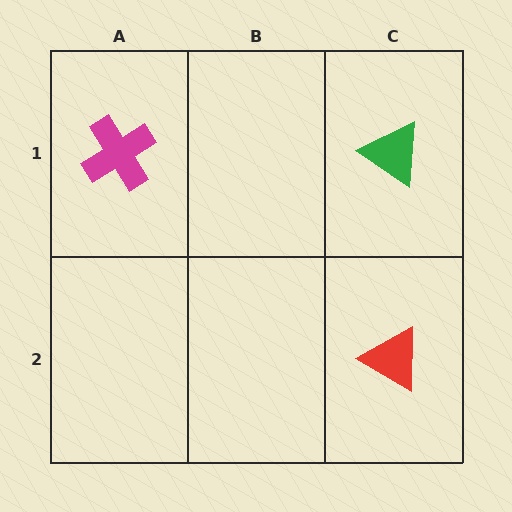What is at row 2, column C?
A red triangle.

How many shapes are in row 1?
2 shapes.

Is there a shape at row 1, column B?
No, that cell is empty.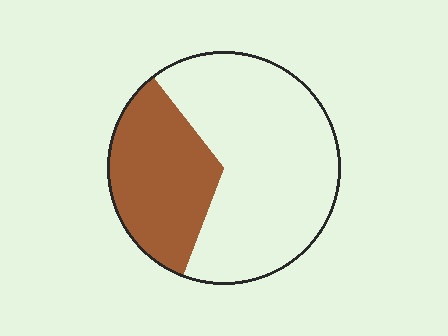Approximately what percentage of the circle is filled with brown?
Approximately 35%.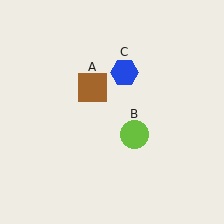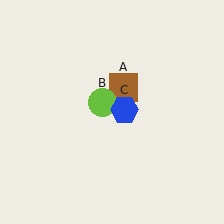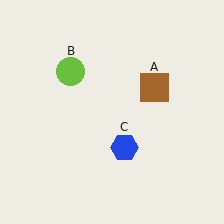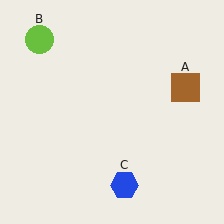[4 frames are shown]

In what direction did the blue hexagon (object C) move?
The blue hexagon (object C) moved down.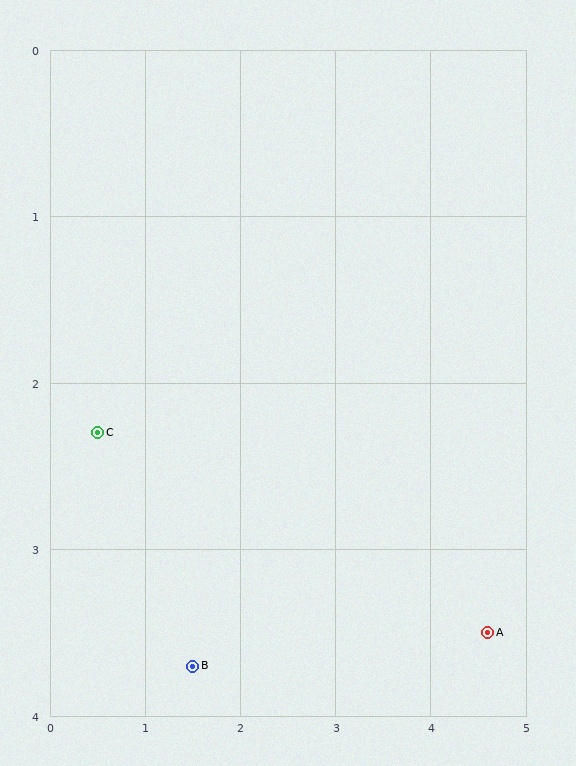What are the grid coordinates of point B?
Point B is at approximately (1.5, 3.7).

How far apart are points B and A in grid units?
Points B and A are about 3.1 grid units apart.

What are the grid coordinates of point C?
Point C is at approximately (0.5, 2.3).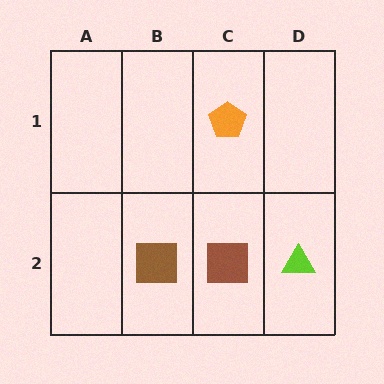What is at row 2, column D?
A lime triangle.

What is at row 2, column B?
A brown square.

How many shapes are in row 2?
3 shapes.